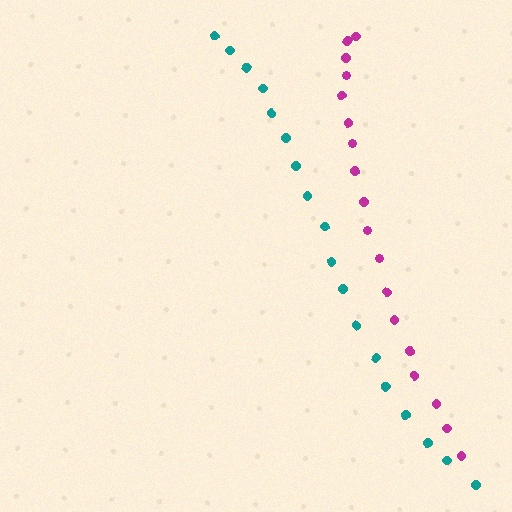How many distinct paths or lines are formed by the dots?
There are 2 distinct paths.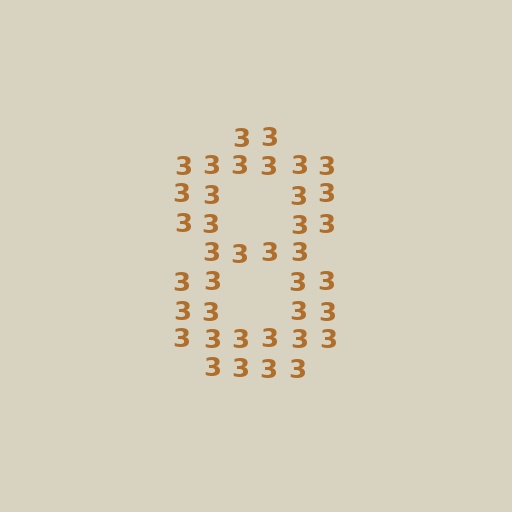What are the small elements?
The small elements are digit 3's.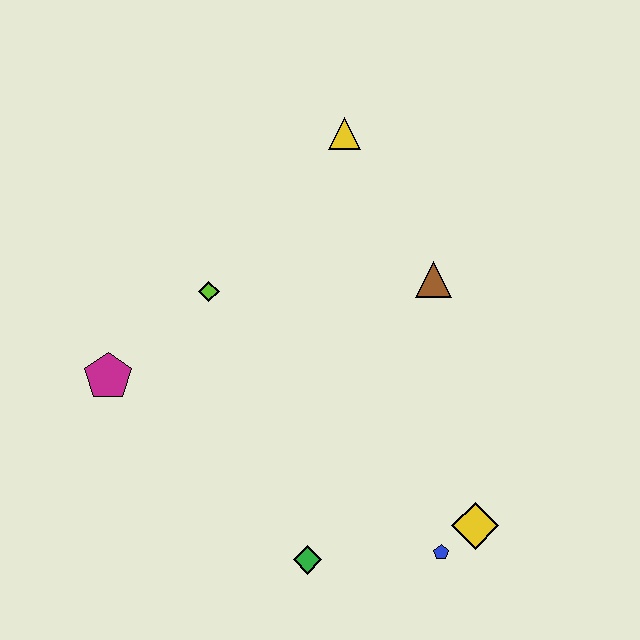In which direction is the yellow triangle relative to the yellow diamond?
The yellow triangle is above the yellow diamond.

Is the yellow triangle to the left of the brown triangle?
Yes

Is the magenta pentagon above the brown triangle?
No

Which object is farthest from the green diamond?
The yellow triangle is farthest from the green diamond.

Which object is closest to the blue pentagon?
The yellow diamond is closest to the blue pentagon.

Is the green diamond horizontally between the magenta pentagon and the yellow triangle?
Yes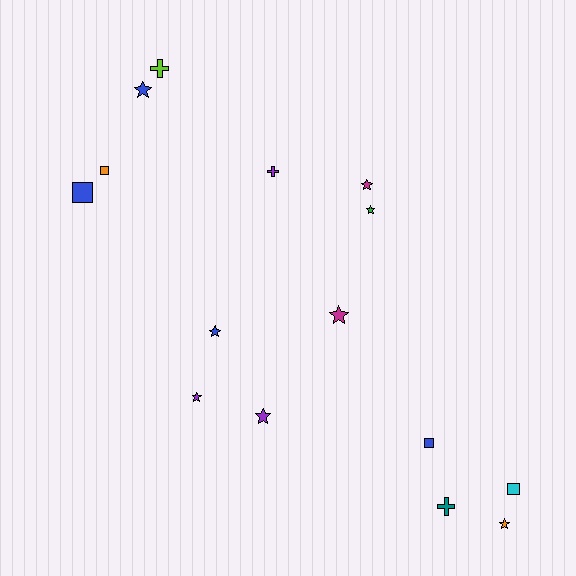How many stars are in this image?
There are 8 stars.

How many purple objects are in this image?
There are 3 purple objects.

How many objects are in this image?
There are 15 objects.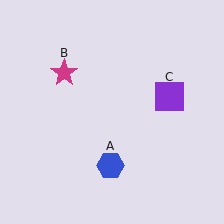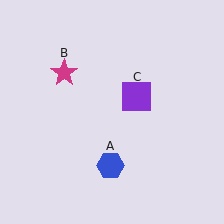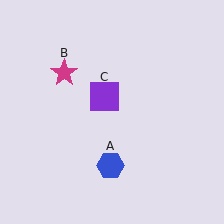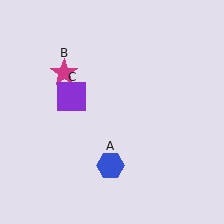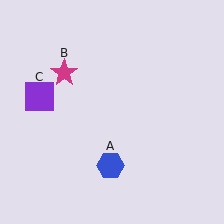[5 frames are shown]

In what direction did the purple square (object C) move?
The purple square (object C) moved left.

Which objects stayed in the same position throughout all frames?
Blue hexagon (object A) and magenta star (object B) remained stationary.